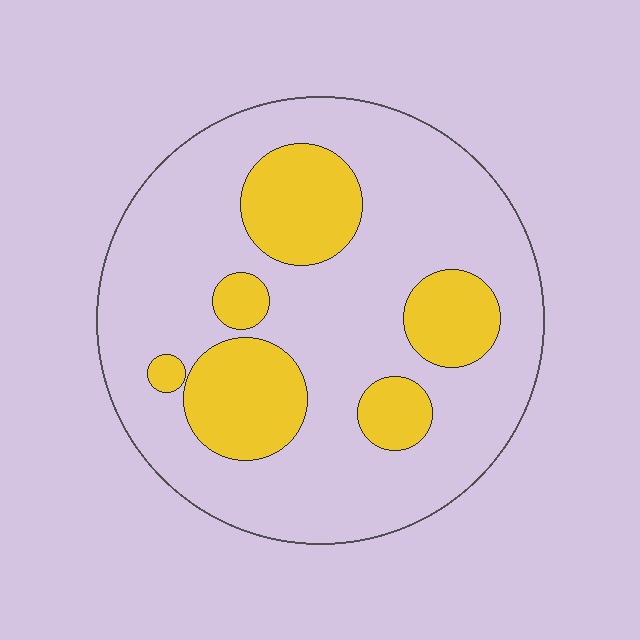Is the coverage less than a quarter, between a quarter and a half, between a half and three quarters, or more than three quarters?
Between a quarter and a half.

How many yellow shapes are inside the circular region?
6.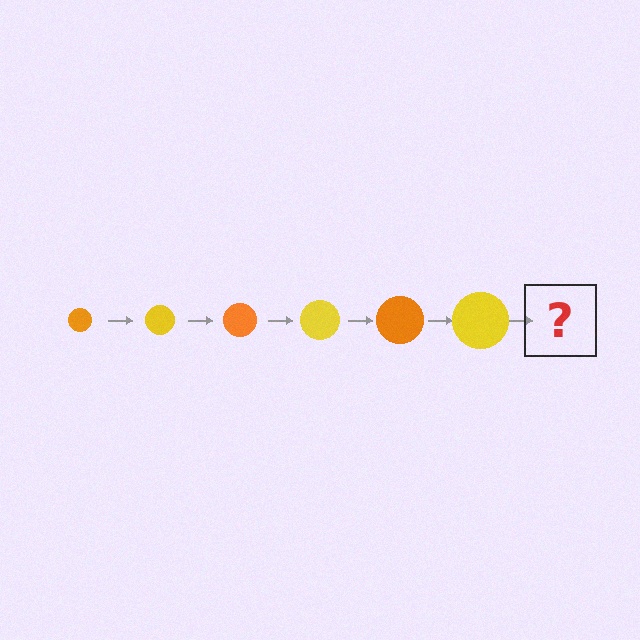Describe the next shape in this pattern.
It should be an orange circle, larger than the previous one.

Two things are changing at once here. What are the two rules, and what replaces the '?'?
The two rules are that the circle grows larger each step and the color cycles through orange and yellow. The '?' should be an orange circle, larger than the previous one.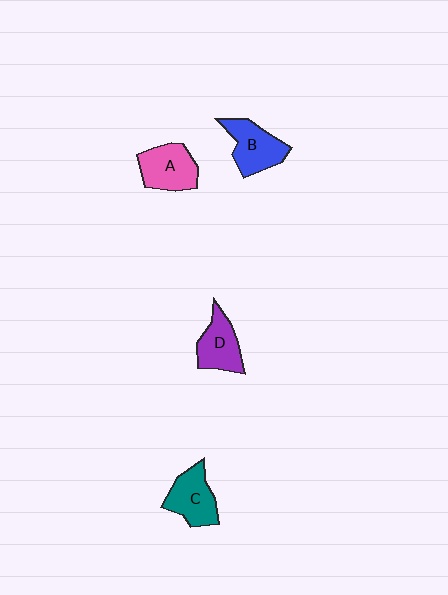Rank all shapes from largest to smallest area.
From largest to smallest: B (blue), A (pink), C (teal), D (purple).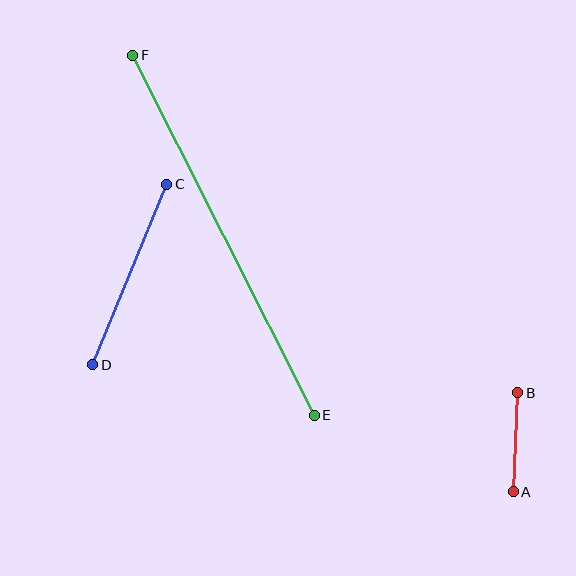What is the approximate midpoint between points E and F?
The midpoint is at approximately (223, 235) pixels.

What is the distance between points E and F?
The distance is approximately 403 pixels.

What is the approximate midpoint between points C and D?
The midpoint is at approximately (130, 275) pixels.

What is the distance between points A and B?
The distance is approximately 99 pixels.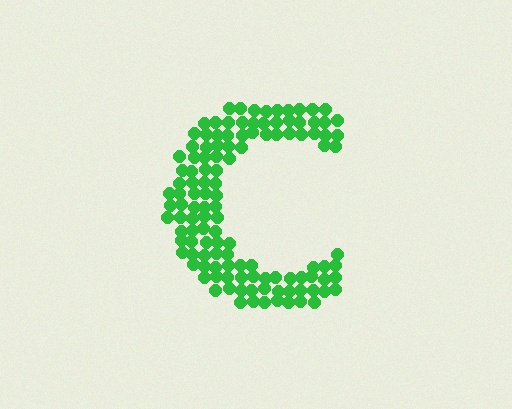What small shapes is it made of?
It is made of small circles.